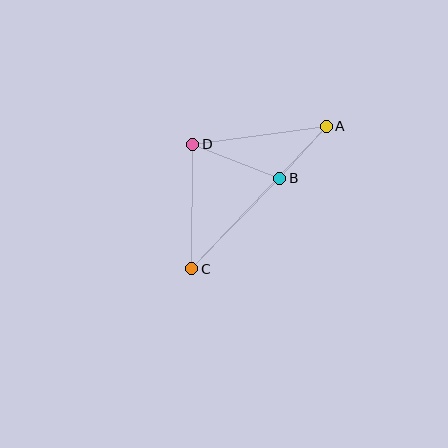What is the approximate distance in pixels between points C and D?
The distance between C and D is approximately 125 pixels.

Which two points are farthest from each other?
Points A and C are farthest from each other.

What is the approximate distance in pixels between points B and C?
The distance between B and C is approximately 126 pixels.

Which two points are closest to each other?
Points A and B are closest to each other.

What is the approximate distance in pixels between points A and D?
The distance between A and D is approximately 135 pixels.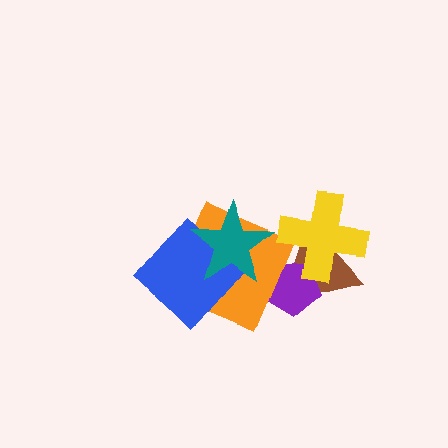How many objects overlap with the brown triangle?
2 objects overlap with the brown triangle.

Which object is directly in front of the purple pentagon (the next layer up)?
The orange square is directly in front of the purple pentagon.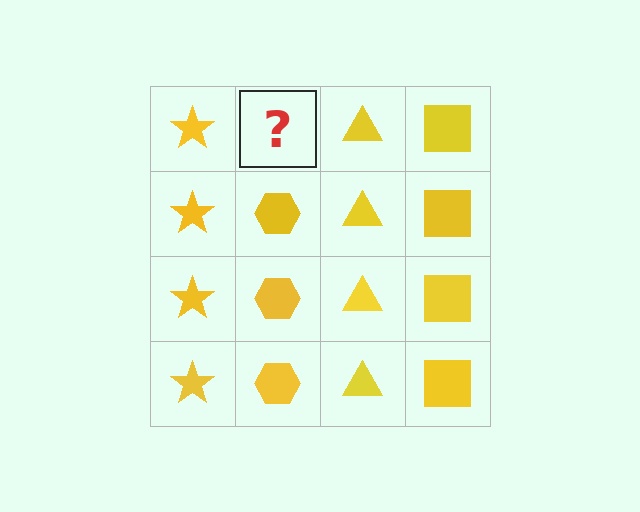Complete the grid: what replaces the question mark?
The question mark should be replaced with a yellow hexagon.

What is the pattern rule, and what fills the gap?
The rule is that each column has a consistent shape. The gap should be filled with a yellow hexagon.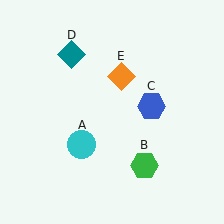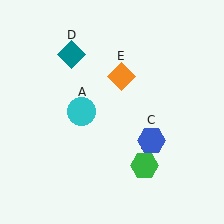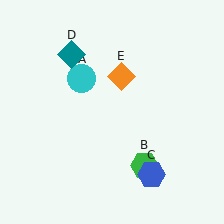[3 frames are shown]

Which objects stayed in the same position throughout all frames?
Green hexagon (object B) and teal diamond (object D) and orange diamond (object E) remained stationary.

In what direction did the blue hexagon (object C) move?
The blue hexagon (object C) moved down.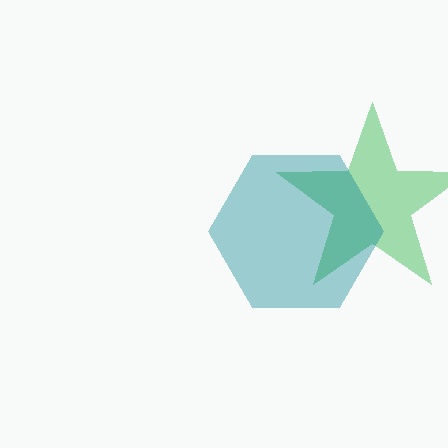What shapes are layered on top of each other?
The layered shapes are: a green star, a teal hexagon.